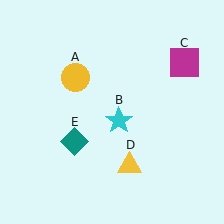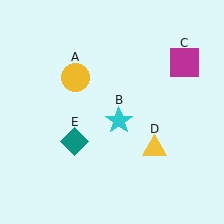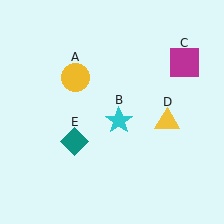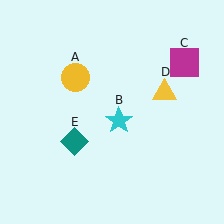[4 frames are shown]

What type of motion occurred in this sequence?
The yellow triangle (object D) rotated counterclockwise around the center of the scene.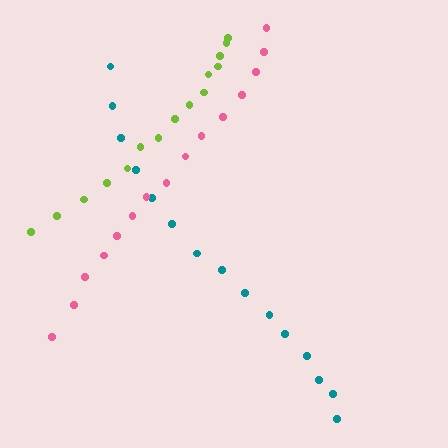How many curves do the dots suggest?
There are 3 distinct paths.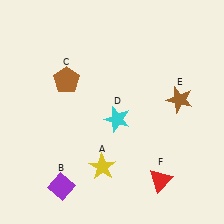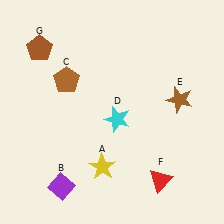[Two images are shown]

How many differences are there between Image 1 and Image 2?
There is 1 difference between the two images.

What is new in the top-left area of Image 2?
A brown pentagon (G) was added in the top-left area of Image 2.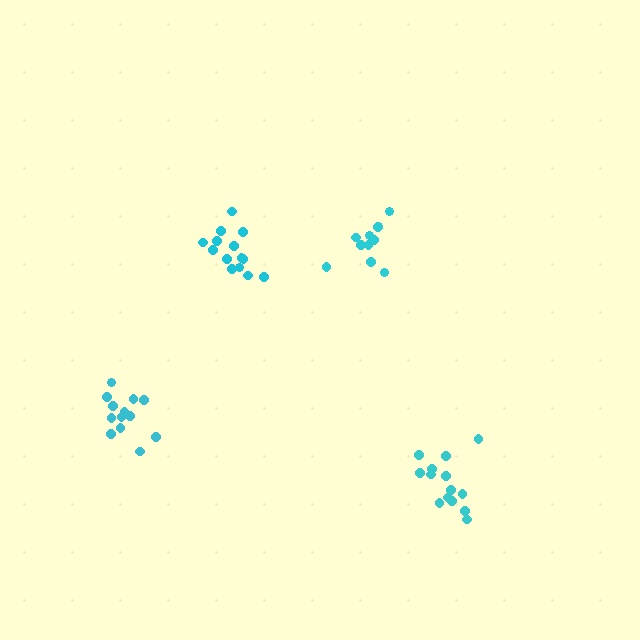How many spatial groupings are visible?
There are 4 spatial groupings.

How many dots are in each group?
Group 1: 14 dots, Group 2: 11 dots, Group 3: 14 dots, Group 4: 13 dots (52 total).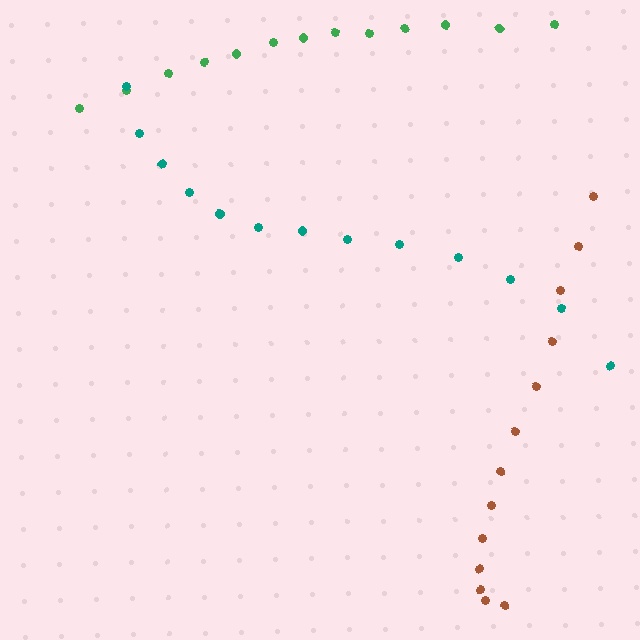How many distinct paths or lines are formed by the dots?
There are 3 distinct paths.